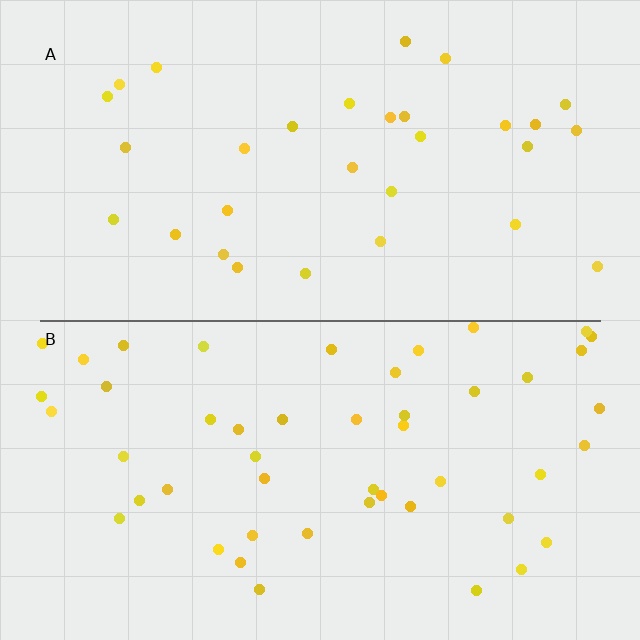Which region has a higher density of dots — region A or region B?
B (the bottom).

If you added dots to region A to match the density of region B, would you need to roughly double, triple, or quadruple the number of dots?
Approximately double.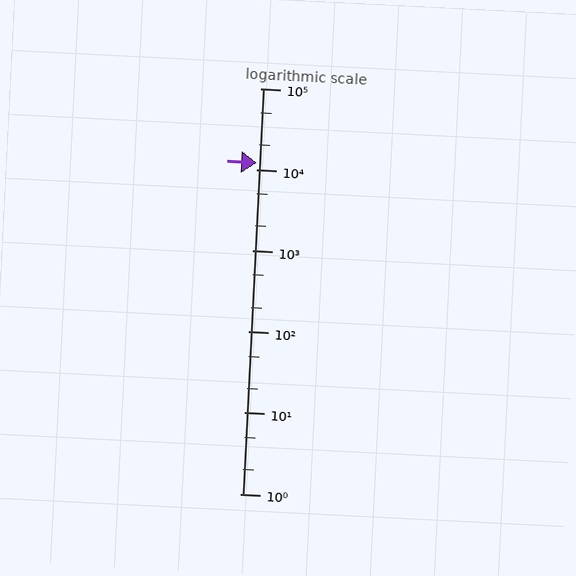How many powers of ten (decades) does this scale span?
The scale spans 5 decades, from 1 to 100000.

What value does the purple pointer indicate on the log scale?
The pointer indicates approximately 12000.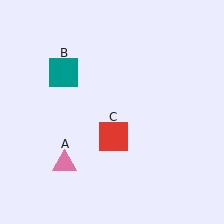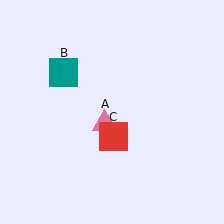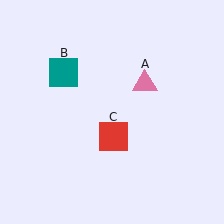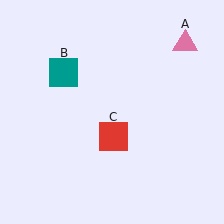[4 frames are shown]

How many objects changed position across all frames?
1 object changed position: pink triangle (object A).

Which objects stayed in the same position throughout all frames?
Teal square (object B) and red square (object C) remained stationary.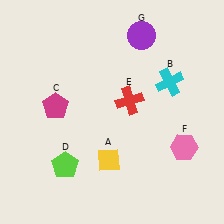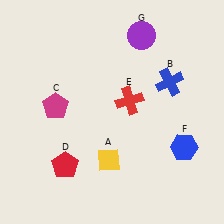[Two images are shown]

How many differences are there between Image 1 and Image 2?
There are 3 differences between the two images.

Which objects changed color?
B changed from cyan to blue. D changed from lime to red. F changed from pink to blue.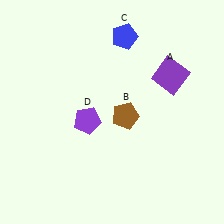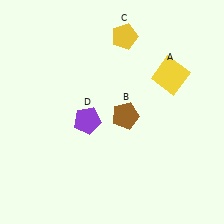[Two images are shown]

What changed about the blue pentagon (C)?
In Image 1, C is blue. In Image 2, it changed to yellow.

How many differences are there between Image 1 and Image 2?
There are 2 differences between the two images.